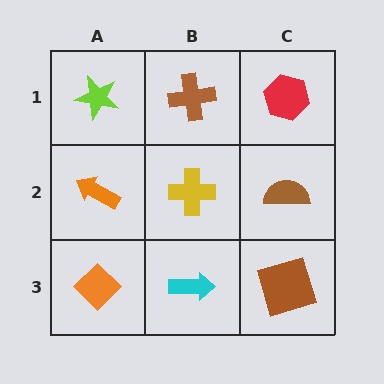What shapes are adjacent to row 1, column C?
A brown semicircle (row 2, column C), a brown cross (row 1, column B).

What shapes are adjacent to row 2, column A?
A lime star (row 1, column A), an orange diamond (row 3, column A), a yellow cross (row 2, column B).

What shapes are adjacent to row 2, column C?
A red hexagon (row 1, column C), a brown square (row 3, column C), a yellow cross (row 2, column B).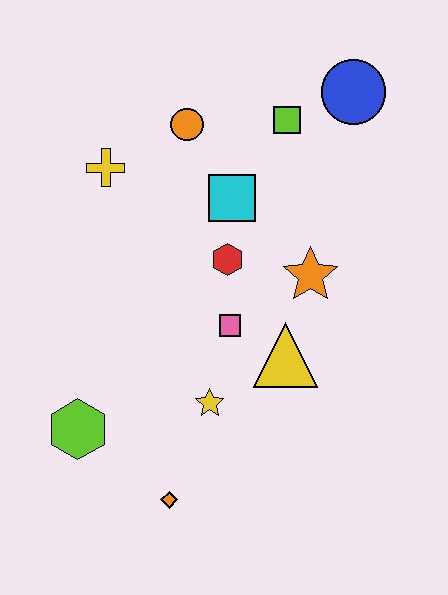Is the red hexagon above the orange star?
Yes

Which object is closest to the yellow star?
The pink square is closest to the yellow star.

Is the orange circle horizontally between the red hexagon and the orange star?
No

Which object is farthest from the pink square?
The blue circle is farthest from the pink square.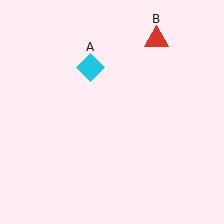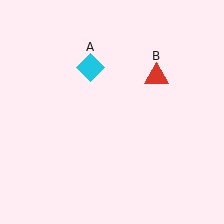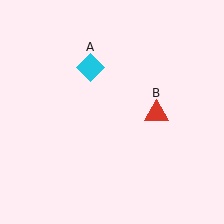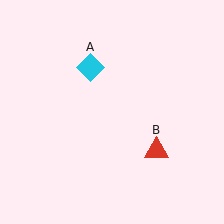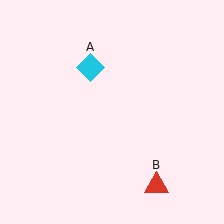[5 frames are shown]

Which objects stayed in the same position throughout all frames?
Cyan diamond (object A) remained stationary.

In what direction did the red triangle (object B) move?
The red triangle (object B) moved down.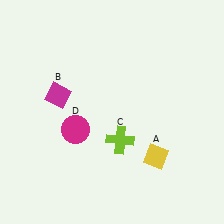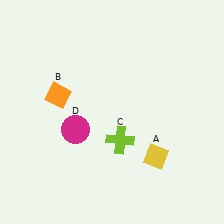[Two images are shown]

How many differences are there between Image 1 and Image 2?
There is 1 difference between the two images.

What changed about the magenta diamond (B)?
In Image 1, B is magenta. In Image 2, it changed to orange.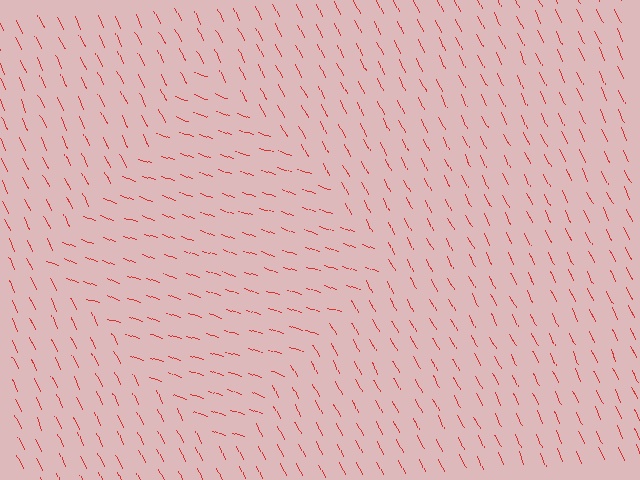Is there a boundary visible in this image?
Yes, there is a texture boundary formed by a change in line orientation.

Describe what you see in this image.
The image is filled with small red line segments. A diamond region in the image has lines oriented differently from the surrounding lines, creating a visible texture boundary.